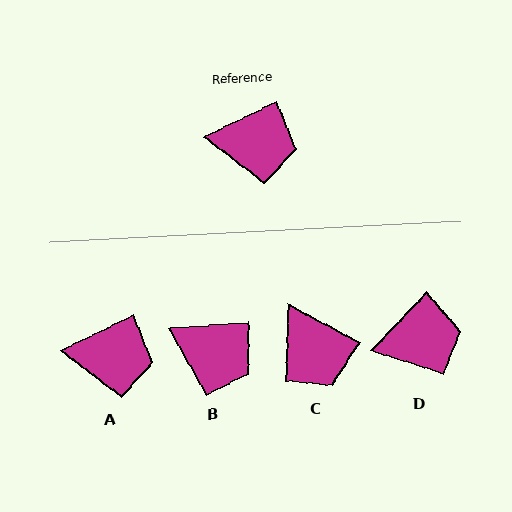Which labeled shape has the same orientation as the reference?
A.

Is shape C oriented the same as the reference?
No, it is off by about 54 degrees.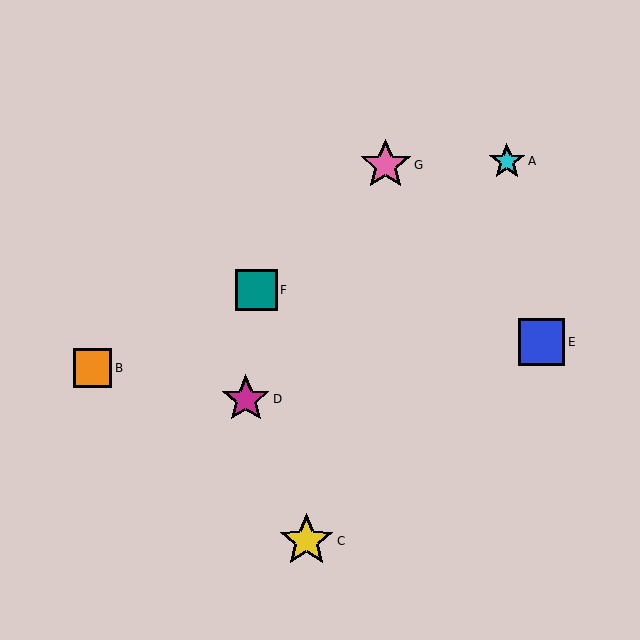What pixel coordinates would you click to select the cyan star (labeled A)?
Click at (507, 161) to select the cyan star A.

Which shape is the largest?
The yellow star (labeled C) is the largest.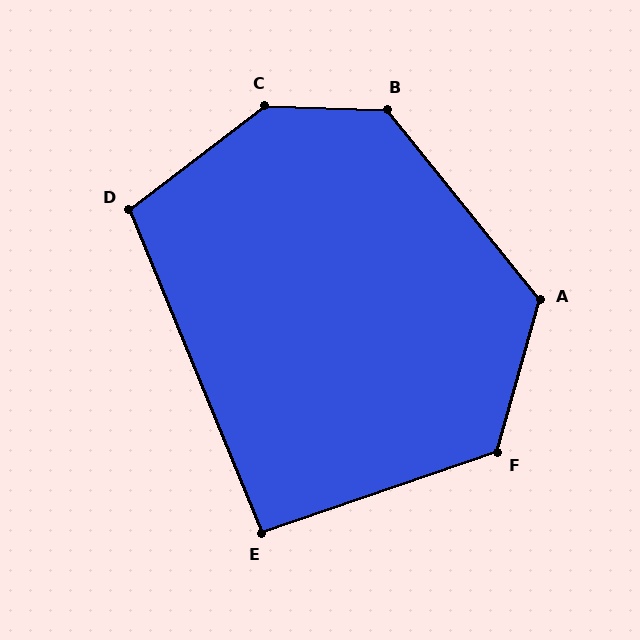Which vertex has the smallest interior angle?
E, at approximately 93 degrees.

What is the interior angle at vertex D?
Approximately 105 degrees (obtuse).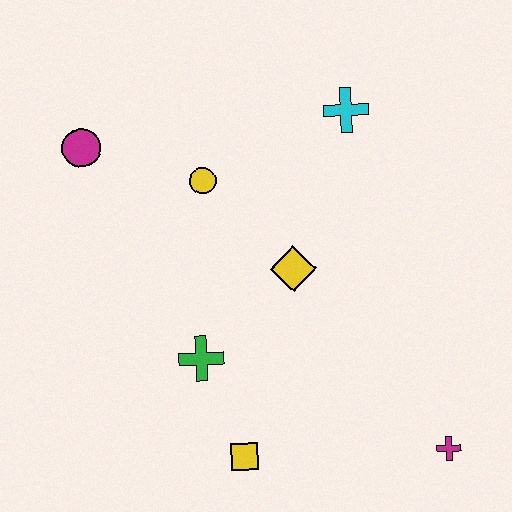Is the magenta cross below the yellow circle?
Yes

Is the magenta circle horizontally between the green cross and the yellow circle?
No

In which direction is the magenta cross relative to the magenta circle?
The magenta cross is to the right of the magenta circle.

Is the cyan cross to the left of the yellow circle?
No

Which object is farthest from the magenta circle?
The magenta cross is farthest from the magenta circle.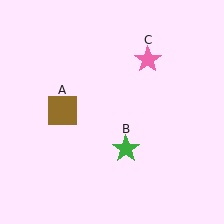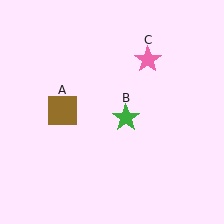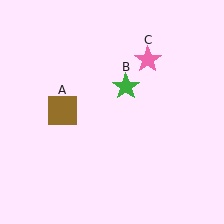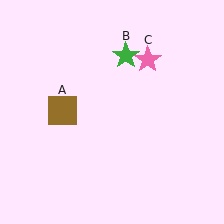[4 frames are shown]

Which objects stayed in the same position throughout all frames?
Brown square (object A) and pink star (object C) remained stationary.